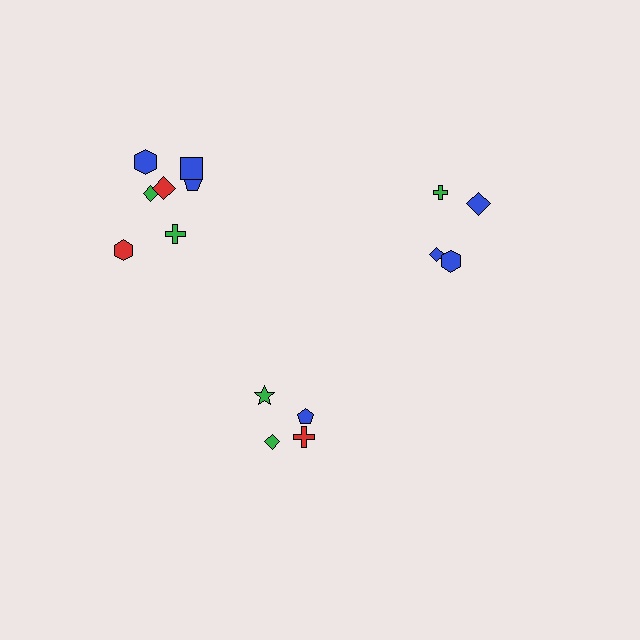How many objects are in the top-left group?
There are 7 objects.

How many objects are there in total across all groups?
There are 15 objects.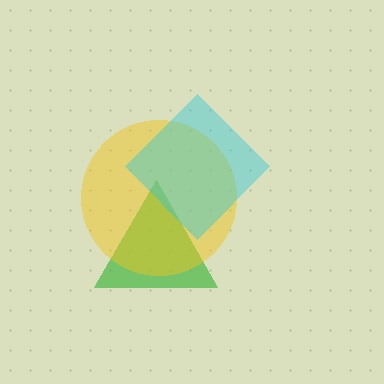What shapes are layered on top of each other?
The layered shapes are: a green triangle, a yellow circle, a cyan diamond.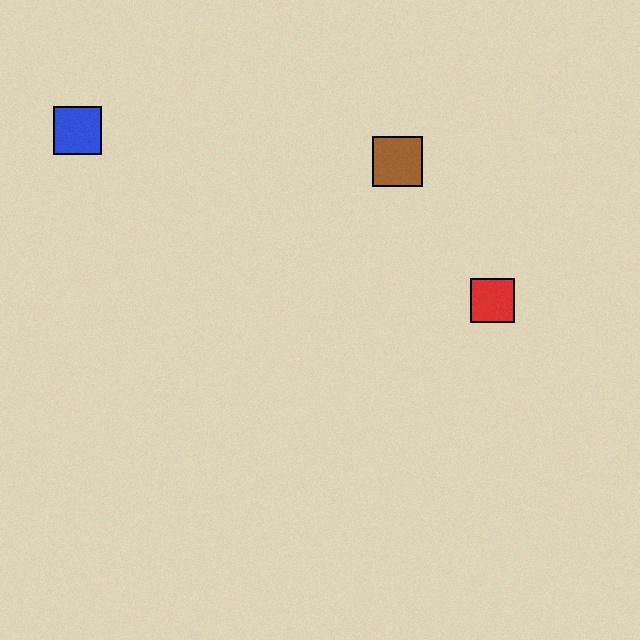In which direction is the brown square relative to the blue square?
The brown square is to the right of the blue square.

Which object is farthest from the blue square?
The red square is farthest from the blue square.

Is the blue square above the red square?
Yes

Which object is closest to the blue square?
The brown square is closest to the blue square.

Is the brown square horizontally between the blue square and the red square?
Yes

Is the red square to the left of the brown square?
No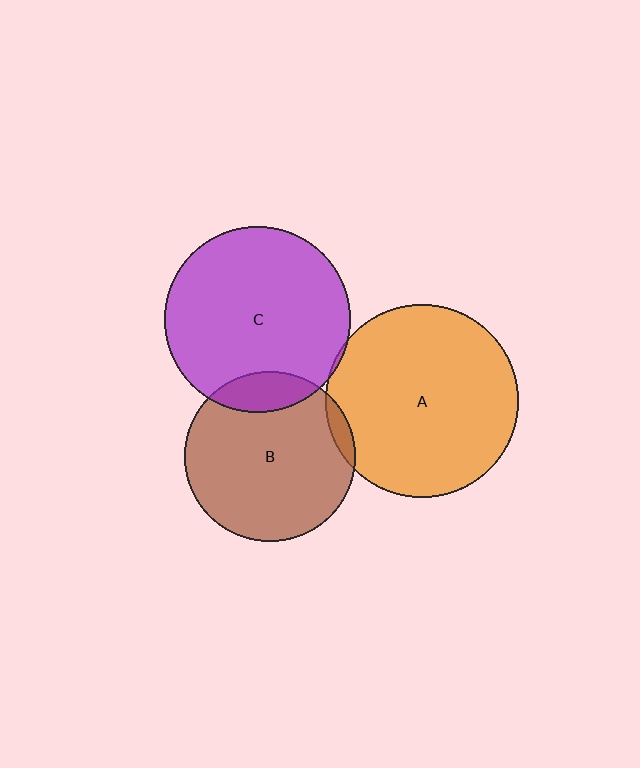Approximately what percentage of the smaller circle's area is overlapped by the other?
Approximately 5%.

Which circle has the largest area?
Circle A (orange).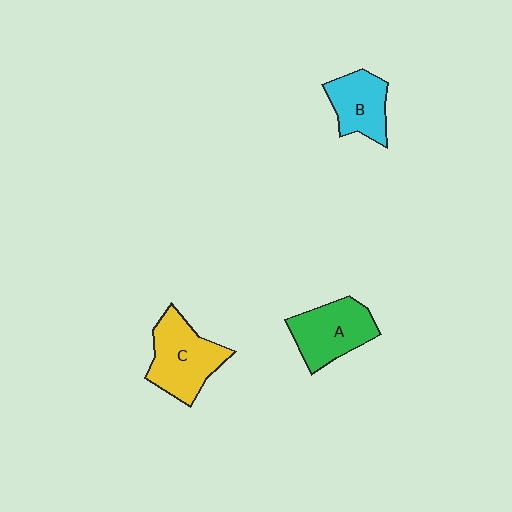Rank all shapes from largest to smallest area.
From largest to smallest: C (yellow), A (green), B (cyan).